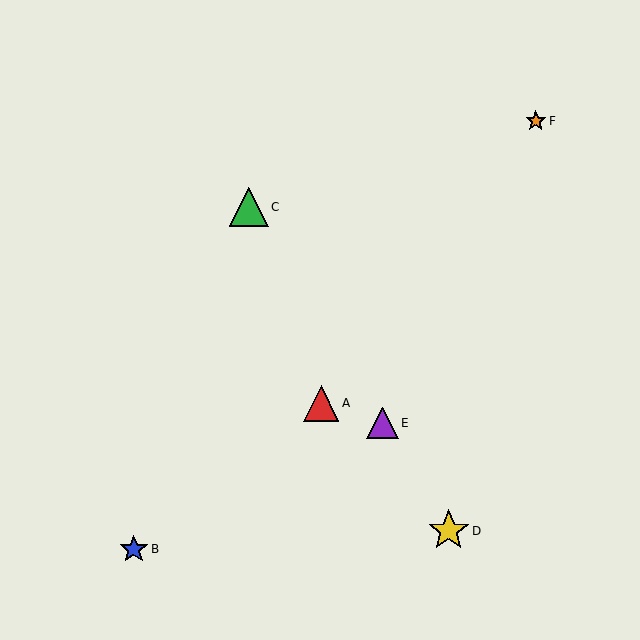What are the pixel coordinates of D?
Object D is at (449, 531).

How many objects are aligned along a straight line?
3 objects (C, D, E) are aligned along a straight line.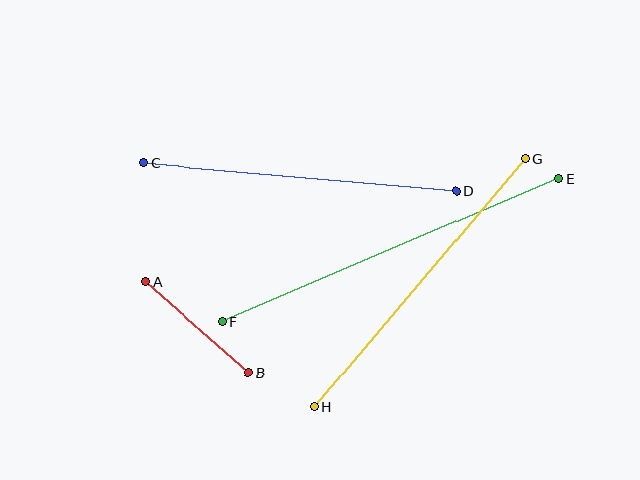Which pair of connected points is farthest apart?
Points E and F are farthest apart.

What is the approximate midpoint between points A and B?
The midpoint is at approximately (197, 327) pixels.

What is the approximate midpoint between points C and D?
The midpoint is at approximately (300, 177) pixels.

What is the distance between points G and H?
The distance is approximately 326 pixels.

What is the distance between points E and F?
The distance is approximately 366 pixels.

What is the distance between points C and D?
The distance is approximately 313 pixels.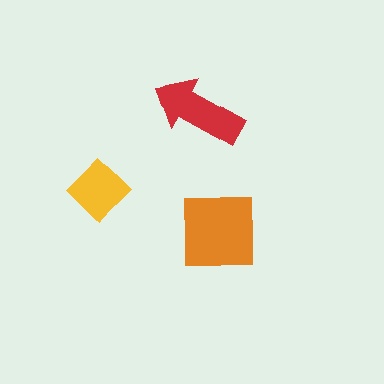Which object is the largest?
The orange square.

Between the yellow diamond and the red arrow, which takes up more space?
The red arrow.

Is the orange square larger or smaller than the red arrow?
Larger.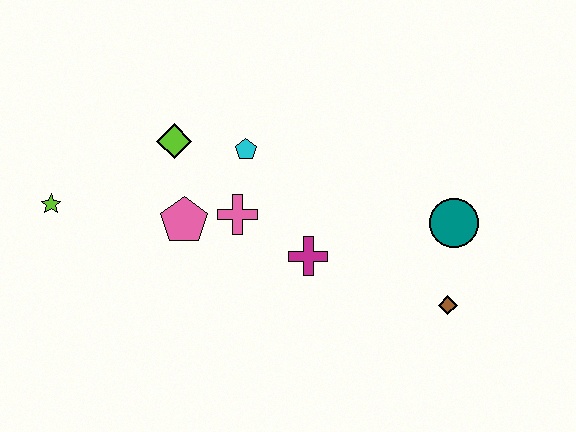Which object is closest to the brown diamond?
The teal circle is closest to the brown diamond.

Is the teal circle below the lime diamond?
Yes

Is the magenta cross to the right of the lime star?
Yes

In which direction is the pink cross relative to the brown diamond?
The pink cross is to the left of the brown diamond.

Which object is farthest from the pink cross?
The brown diamond is farthest from the pink cross.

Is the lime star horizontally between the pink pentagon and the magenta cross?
No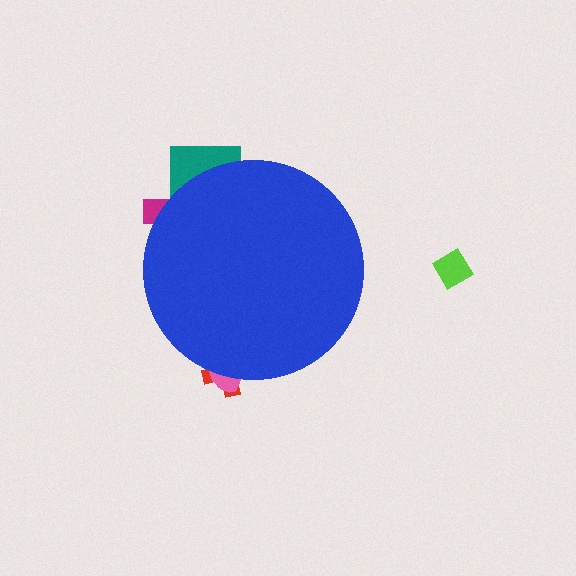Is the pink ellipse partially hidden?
Yes, the pink ellipse is partially hidden behind the blue circle.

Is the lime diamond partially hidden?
No, the lime diamond is fully visible.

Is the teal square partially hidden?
Yes, the teal square is partially hidden behind the blue circle.